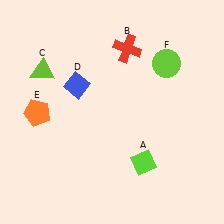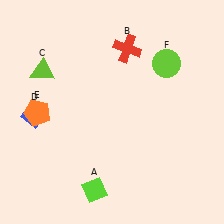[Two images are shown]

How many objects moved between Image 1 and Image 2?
2 objects moved between the two images.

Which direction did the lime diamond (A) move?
The lime diamond (A) moved left.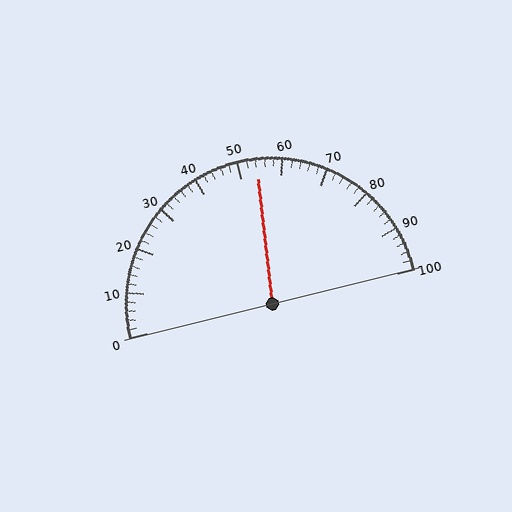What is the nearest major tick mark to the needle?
The nearest major tick mark is 50.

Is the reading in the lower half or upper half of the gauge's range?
The reading is in the upper half of the range (0 to 100).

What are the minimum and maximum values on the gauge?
The gauge ranges from 0 to 100.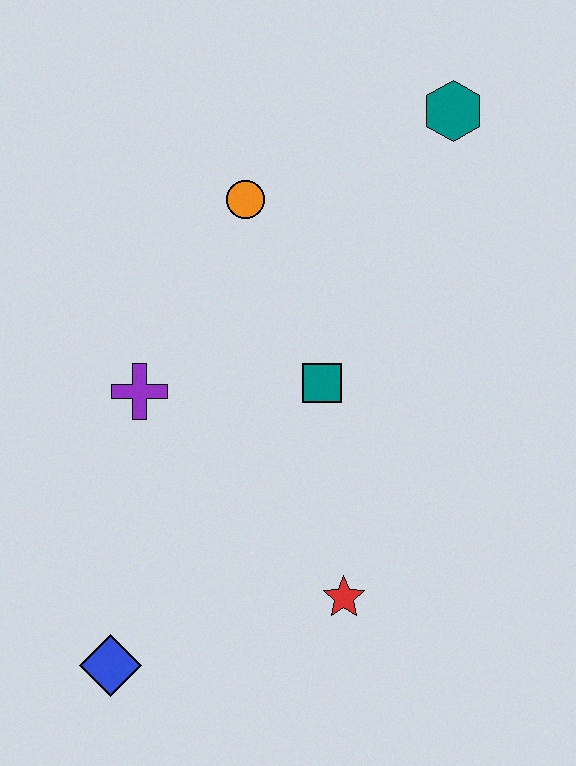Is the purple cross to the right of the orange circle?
No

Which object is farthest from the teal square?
The blue diamond is farthest from the teal square.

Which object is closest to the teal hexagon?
The orange circle is closest to the teal hexagon.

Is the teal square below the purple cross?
No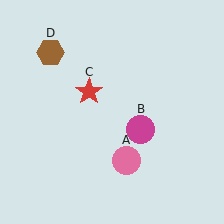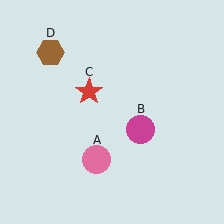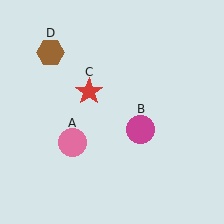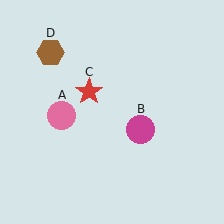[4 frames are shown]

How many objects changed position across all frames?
1 object changed position: pink circle (object A).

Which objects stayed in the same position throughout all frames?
Magenta circle (object B) and red star (object C) and brown hexagon (object D) remained stationary.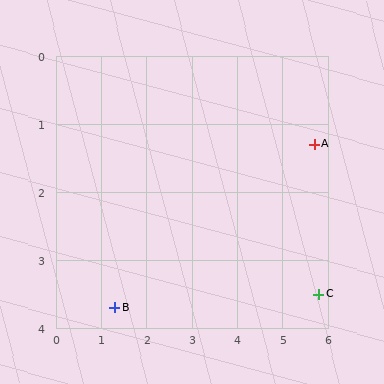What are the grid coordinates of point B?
Point B is at approximately (1.3, 3.7).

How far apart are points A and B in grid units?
Points A and B are about 5.0 grid units apart.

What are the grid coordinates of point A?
Point A is at approximately (5.7, 1.3).